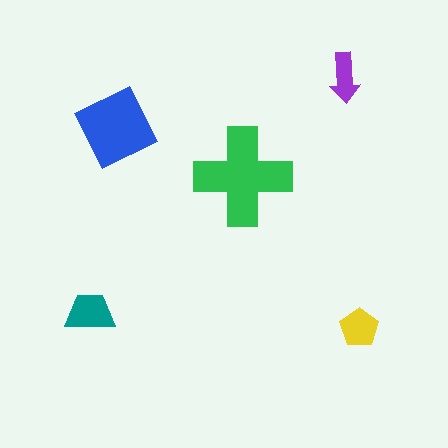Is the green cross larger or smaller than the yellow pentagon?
Larger.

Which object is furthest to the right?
The yellow pentagon is rightmost.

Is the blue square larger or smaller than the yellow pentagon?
Larger.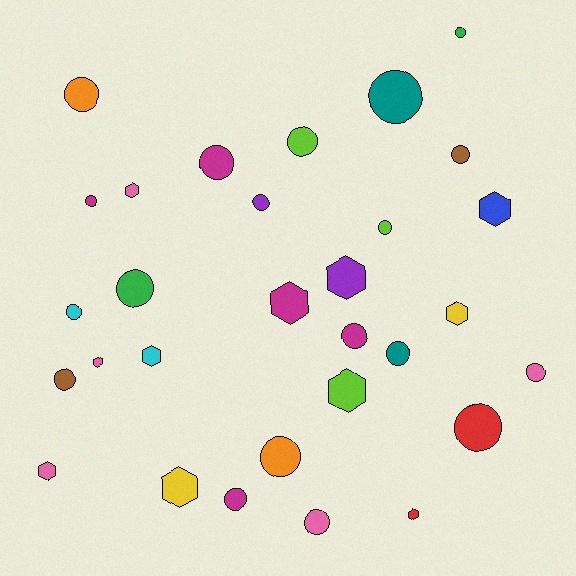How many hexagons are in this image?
There are 11 hexagons.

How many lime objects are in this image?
There are 3 lime objects.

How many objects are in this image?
There are 30 objects.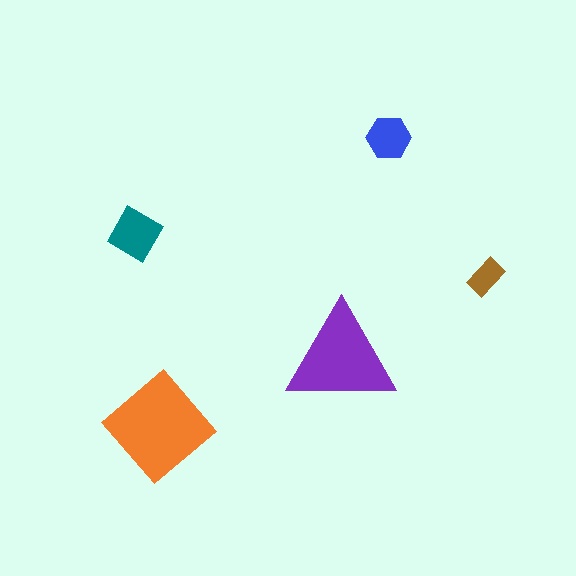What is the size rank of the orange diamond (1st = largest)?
1st.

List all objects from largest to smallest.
The orange diamond, the purple triangle, the teal diamond, the blue hexagon, the brown rectangle.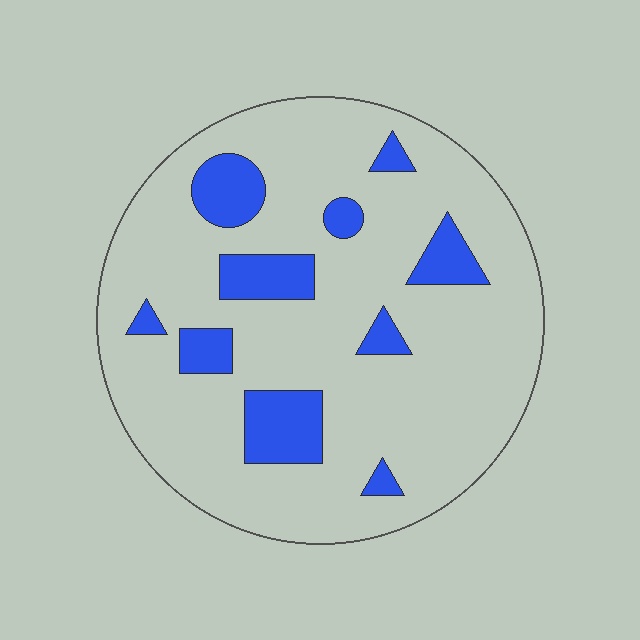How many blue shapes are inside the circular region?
10.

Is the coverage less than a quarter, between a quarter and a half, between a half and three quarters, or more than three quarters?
Less than a quarter.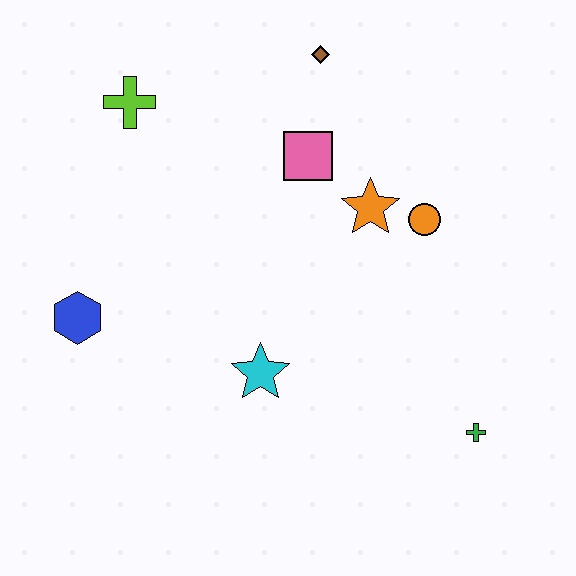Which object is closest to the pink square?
The orange star is closest to the pink square.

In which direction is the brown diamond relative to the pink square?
The brown diamond is above the pink square.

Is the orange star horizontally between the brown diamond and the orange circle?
Yes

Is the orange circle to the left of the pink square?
No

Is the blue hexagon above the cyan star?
Yes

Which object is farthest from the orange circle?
The blue hexagon is farthest from the orange circle.